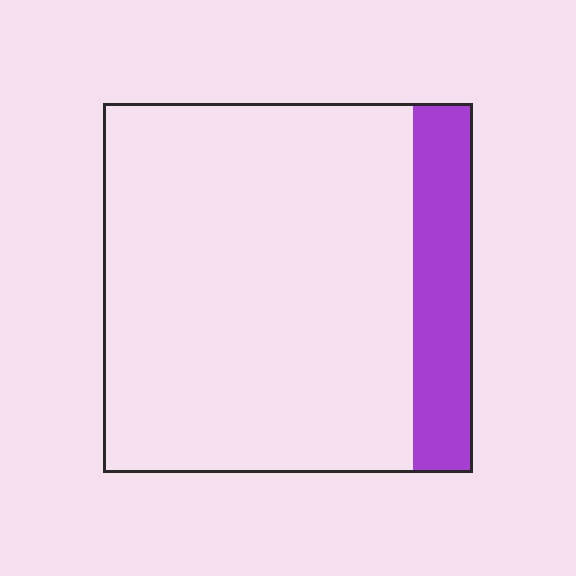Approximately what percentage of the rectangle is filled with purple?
Approximately 15%.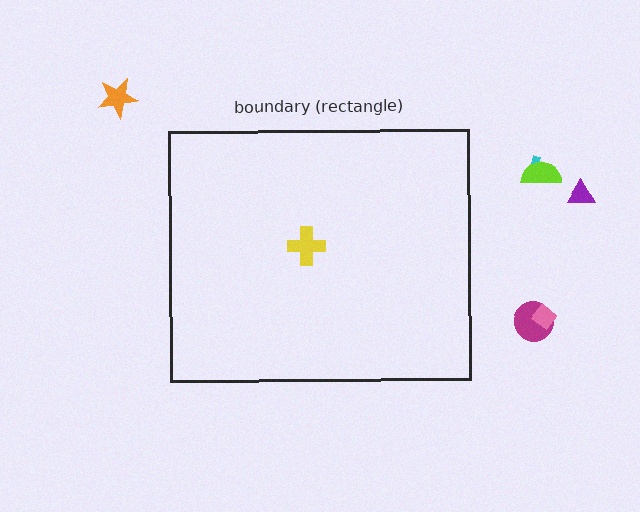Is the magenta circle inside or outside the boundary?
Outside.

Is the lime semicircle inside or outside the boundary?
Outside.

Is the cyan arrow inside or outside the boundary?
Outside.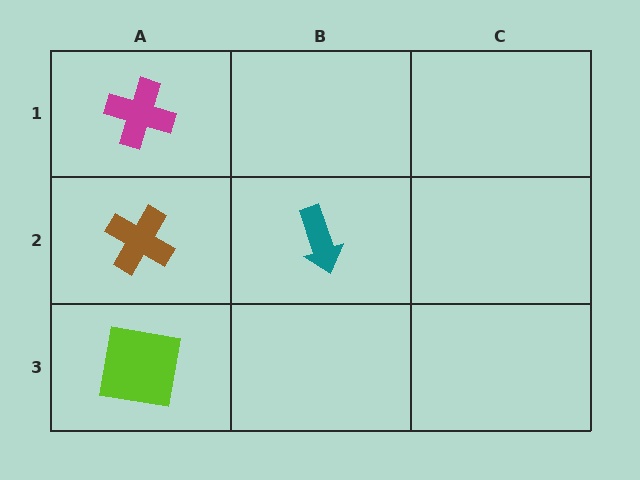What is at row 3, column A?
A lime square.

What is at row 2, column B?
A teal arrow.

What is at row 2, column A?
A brown cross.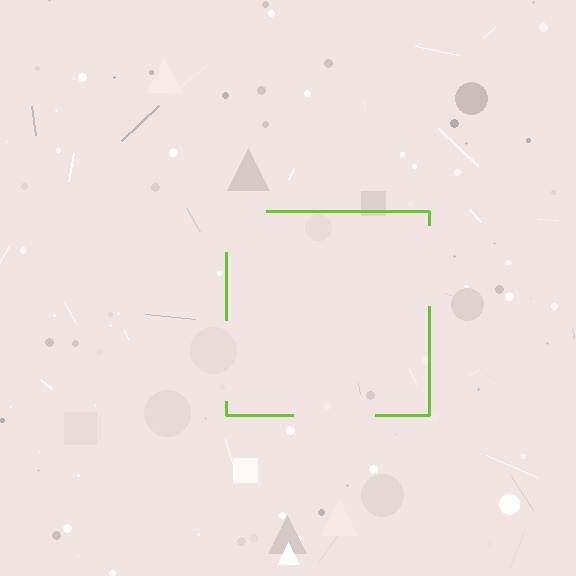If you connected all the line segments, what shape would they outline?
They would outline a square.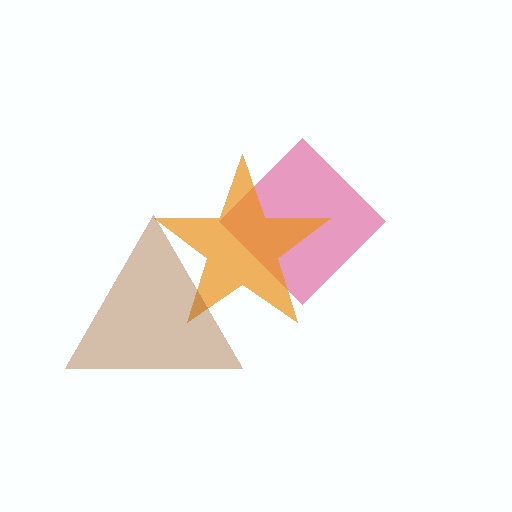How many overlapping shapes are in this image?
There are 3 overlapping shapes in the image.